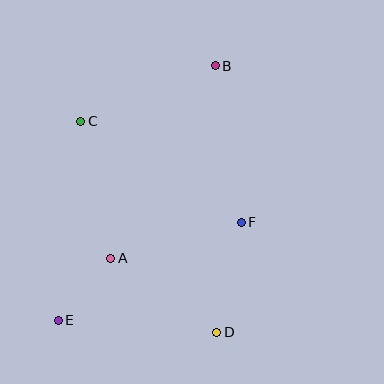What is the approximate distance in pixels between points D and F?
The distance between D and F is approximately 113 pixels.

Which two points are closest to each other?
Points A and E are closest to each other.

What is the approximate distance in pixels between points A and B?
The distance between A and B is approximately 219 pixels.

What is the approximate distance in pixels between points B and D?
The distance between B and D is approximately 267 pixels.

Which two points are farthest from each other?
Points B and E are farthest from each other.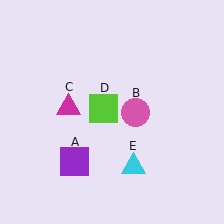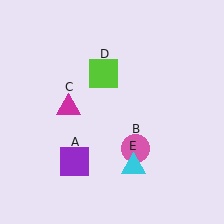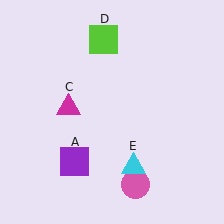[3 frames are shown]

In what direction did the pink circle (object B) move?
The pink circle (object B) moved down.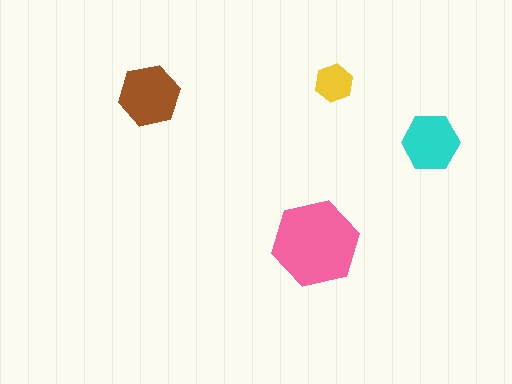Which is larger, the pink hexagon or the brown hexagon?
The pink one.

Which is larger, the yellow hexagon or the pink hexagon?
The pink one.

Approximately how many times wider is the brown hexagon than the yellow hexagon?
About 1.5 times wider.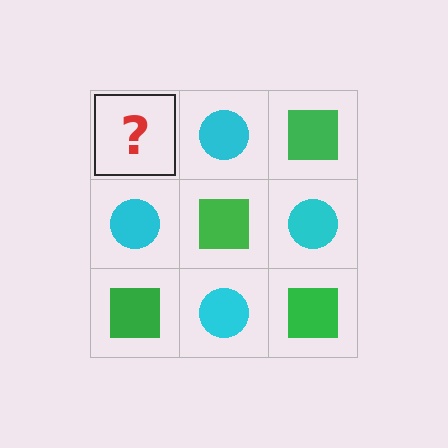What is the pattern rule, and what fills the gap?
The rule is that it alternates green square and cyan circle in a checkerboard pattern. The gap should be filled with a green square.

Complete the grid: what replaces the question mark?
The question mark should be replaced with a green square.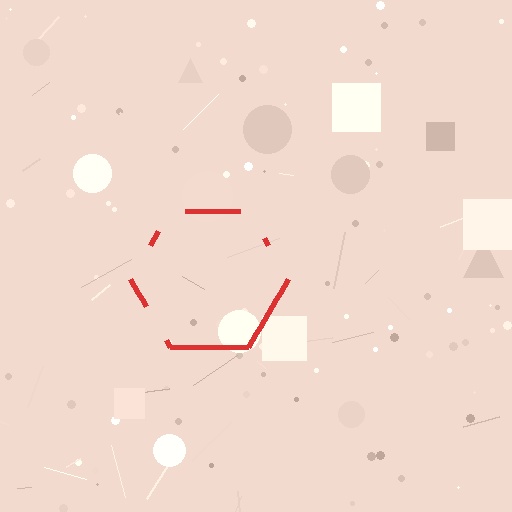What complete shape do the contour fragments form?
The contour fragments form a hexagon.